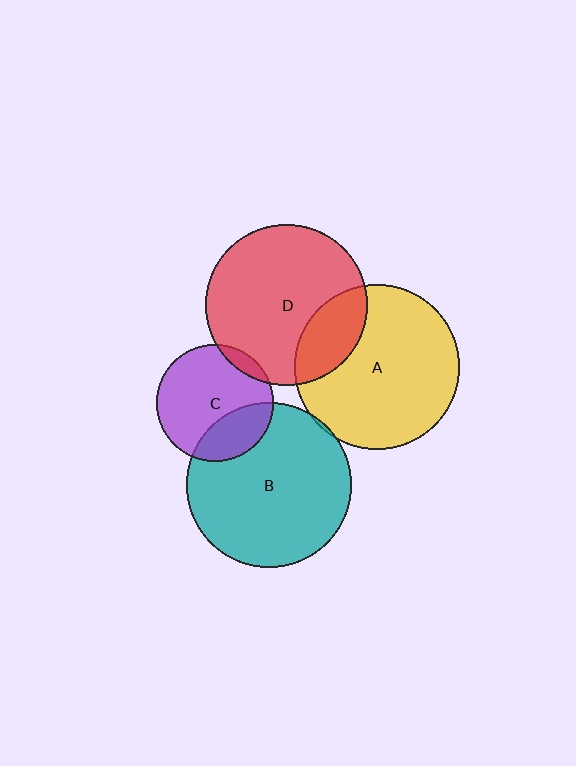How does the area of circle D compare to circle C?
Approximately 1.9 times.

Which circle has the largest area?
Circle B (teal).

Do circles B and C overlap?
Yes.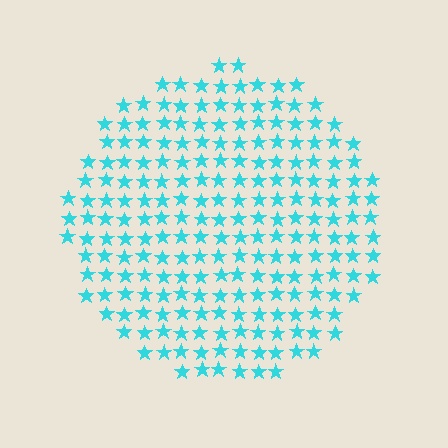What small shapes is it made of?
It is made of small stars.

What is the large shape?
The large shape is a circle.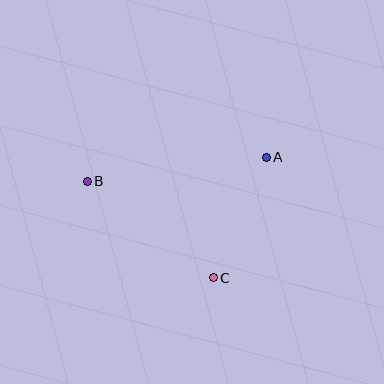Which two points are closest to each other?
Points A and C are closest to each other.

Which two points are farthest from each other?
Points A and B are farthest from each other.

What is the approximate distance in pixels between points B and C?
The distance between B and C is approximately 159 pixels.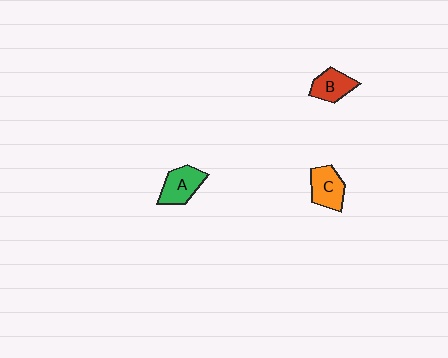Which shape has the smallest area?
Shape B (red).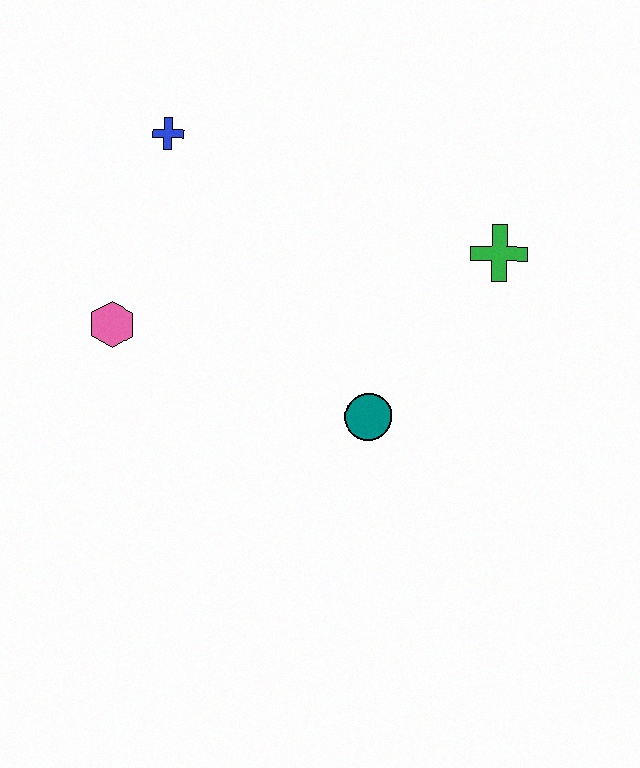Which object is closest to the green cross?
The teal circle is closest to the green cross.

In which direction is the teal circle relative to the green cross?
The teal circle is below the green cross.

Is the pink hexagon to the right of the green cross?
No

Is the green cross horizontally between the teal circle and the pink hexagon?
No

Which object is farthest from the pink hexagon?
The green cross is farthest from the pink hexagon.